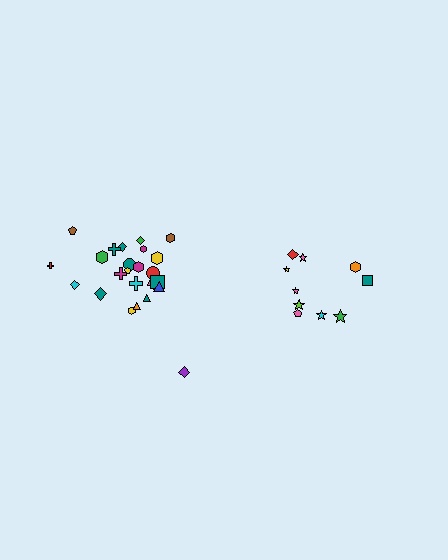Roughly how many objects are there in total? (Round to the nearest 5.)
Roughly 35 objects in total.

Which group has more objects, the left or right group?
The left group.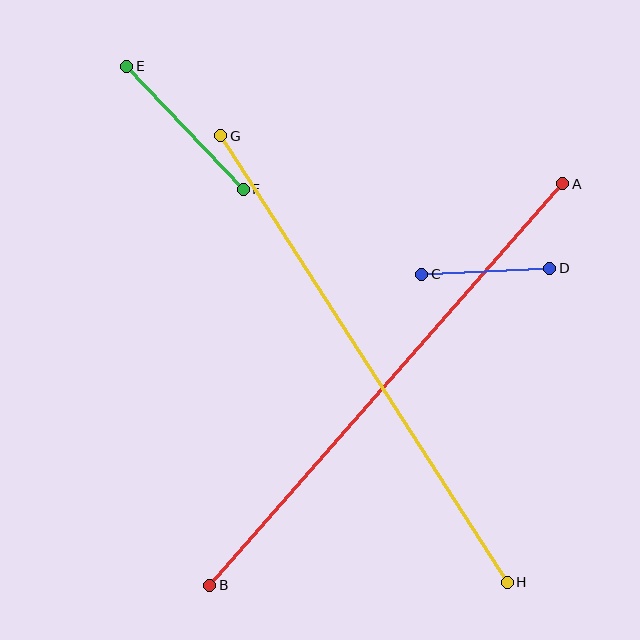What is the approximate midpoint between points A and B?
The midpoint is at approximately (386, 385) pixels.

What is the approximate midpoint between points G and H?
The midpoint is at approximately (364, 359) pixels.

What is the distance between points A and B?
The distance is approximately 535 pixels.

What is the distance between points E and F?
The distance is approximately 170 pixels.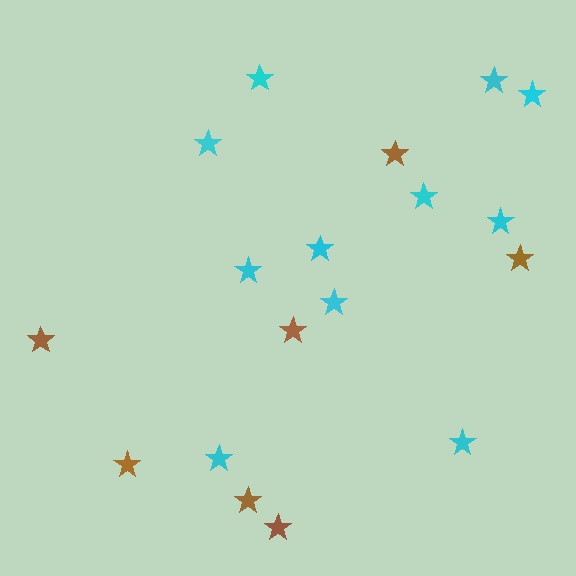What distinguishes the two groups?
There are 2 groups: one group of brown stars (7) and one group of cyan stars (11).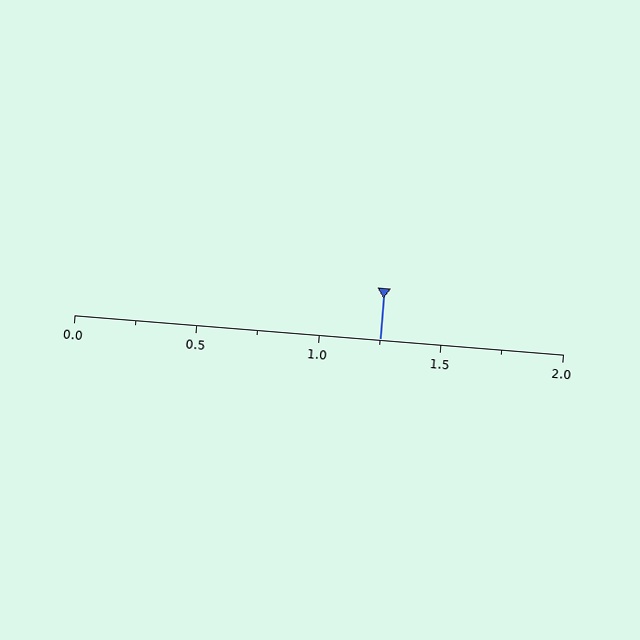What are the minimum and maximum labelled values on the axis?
The axis runs from 0.0 to 2.0.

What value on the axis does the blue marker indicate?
The marker indicates approximately 1.25.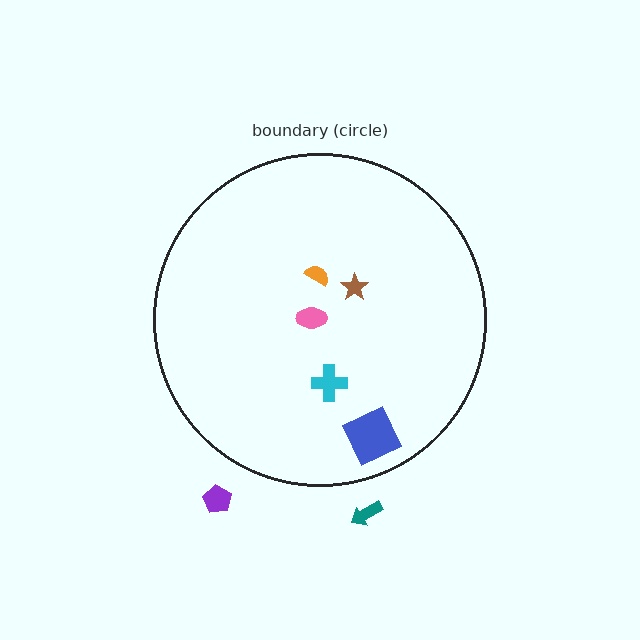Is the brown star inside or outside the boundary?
Inside.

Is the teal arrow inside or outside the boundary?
Outside.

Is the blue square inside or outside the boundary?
Inside.